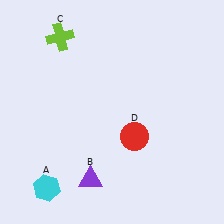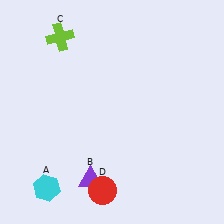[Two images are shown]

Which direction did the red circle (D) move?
The red circle (D) moved down.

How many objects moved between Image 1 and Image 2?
1 object moved between the two images.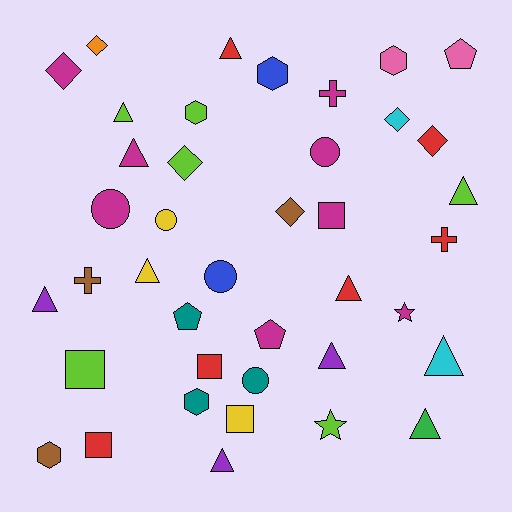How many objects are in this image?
There are 40 objects.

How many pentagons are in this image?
There are 3 pentagons.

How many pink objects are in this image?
There are 2 pink objects.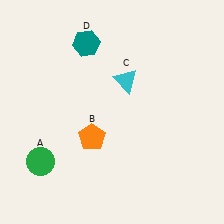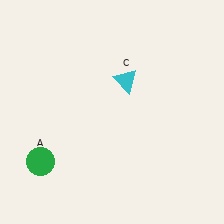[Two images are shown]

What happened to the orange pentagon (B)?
The orange pentagon (B) was removed in Image 2. It was in the bottom-left area of Image 1.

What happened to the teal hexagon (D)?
The teal hexagon (D) was removed in Image 2. It was in the top-left area of Image 1.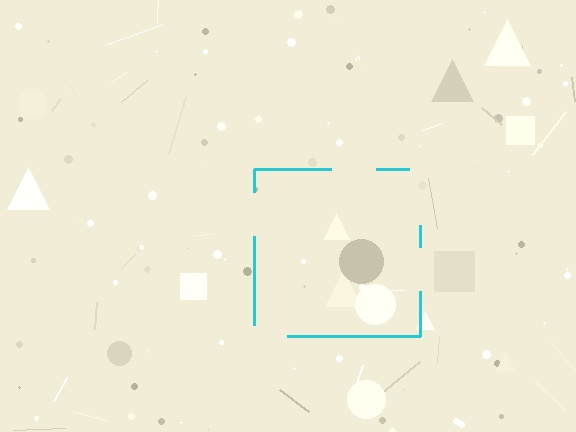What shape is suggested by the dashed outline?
The dashed outline suggests a square.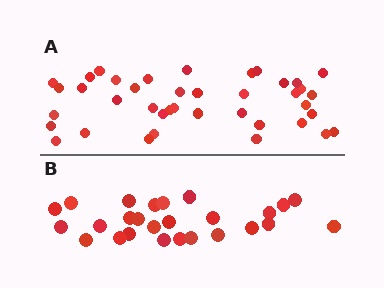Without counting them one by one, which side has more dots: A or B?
Region A (the top region) has more dots.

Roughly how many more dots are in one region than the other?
Region A has approximately 15 more dots than region B.